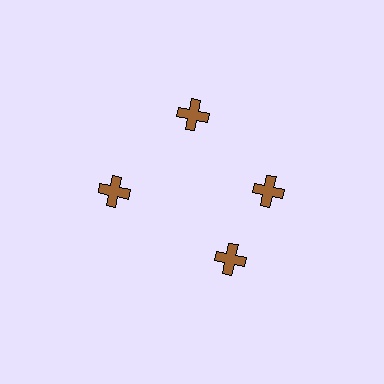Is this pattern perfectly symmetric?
No. The 4 brown crosses are arranged in a ring, but one element near the 6 o'clock position is rotated out of alignment along the ring, breaking the 4-fold rotational symmetry.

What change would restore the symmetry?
The symmetry would be restored by rotating it back into even spacing with its neighbors so that all 4 crosses sit at equal angles and equal distance from the center.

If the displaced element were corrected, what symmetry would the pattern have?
It would have 4-fold rotational symmetry — the pattern would map onto itself every 90 degrees.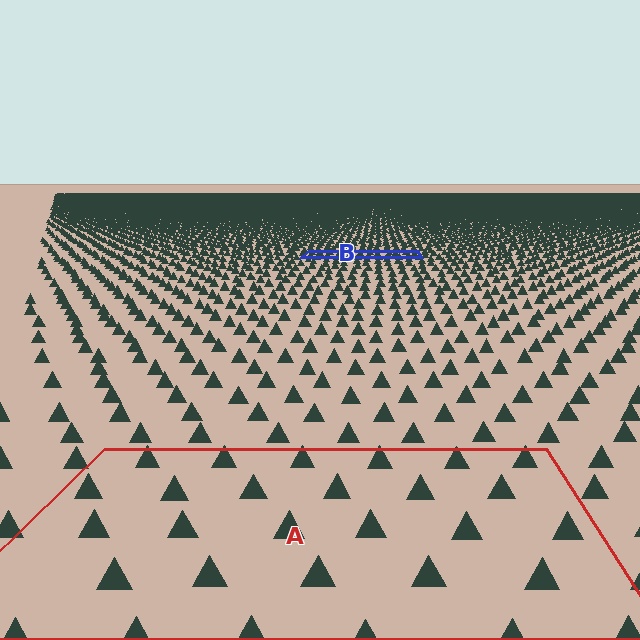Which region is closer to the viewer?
Region A is closer. The texture elements there are larger and more spread out.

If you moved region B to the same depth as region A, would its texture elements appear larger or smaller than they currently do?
They would appear larger. At a closer depth, the same texture elements are projected at a bigger on-screen size.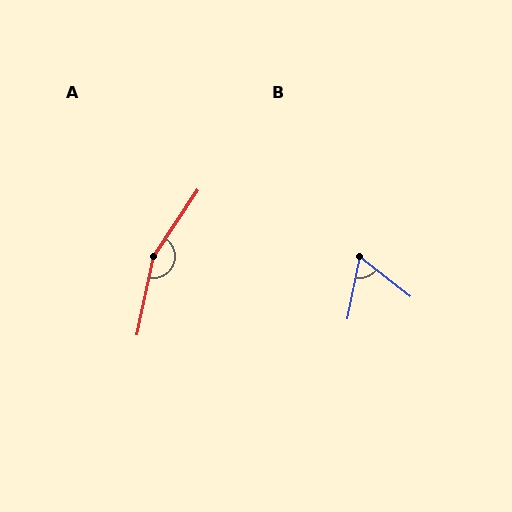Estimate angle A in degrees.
Approximately 158 degrees.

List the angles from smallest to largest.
B (62°), A (158°).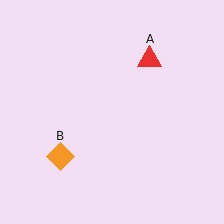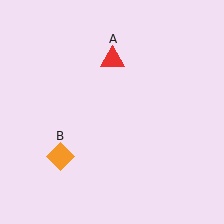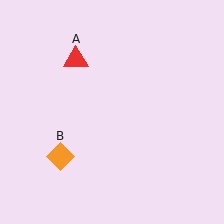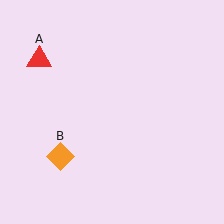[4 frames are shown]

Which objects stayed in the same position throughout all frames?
Orange diamond (object B) remained stationary.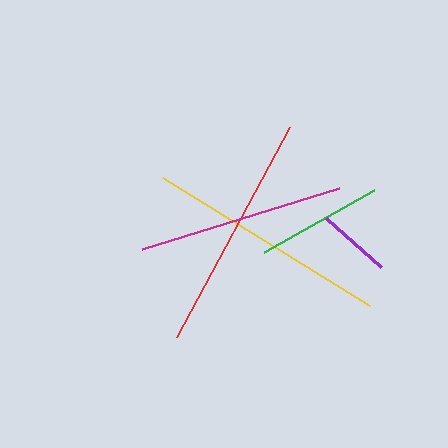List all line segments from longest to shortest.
From longest to shortest: yellow, red, magenta, green, purple.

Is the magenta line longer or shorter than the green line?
The magenta line is longer than the green line.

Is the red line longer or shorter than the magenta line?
The red line is longer than the magenta line.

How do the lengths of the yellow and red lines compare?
The yellow and red lines are approximately the same length.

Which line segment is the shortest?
The purple line is the shortest at approximately 73 pixels.